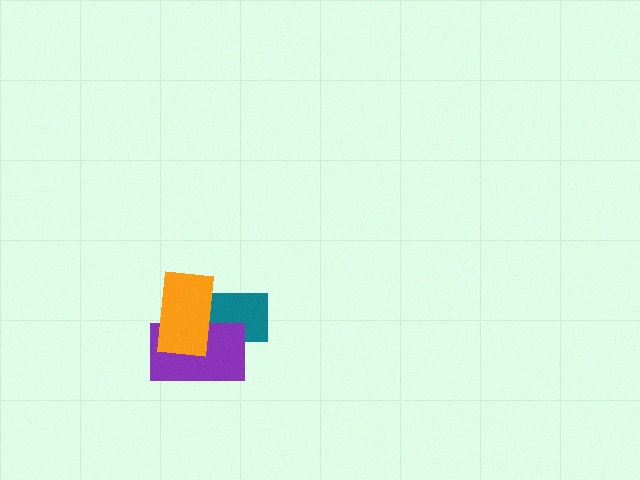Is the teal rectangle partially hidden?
Yes, it is partially covered by another shape.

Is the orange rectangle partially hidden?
No, no other shape covers it.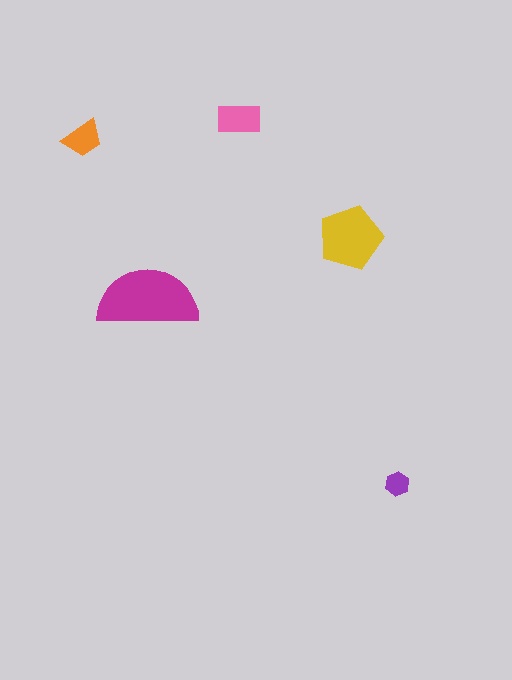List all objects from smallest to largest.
The purple hexagon, the orange trapezoid, the pink rectangle, the yellow pentagon, the magenta semicircle.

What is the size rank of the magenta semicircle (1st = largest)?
1st.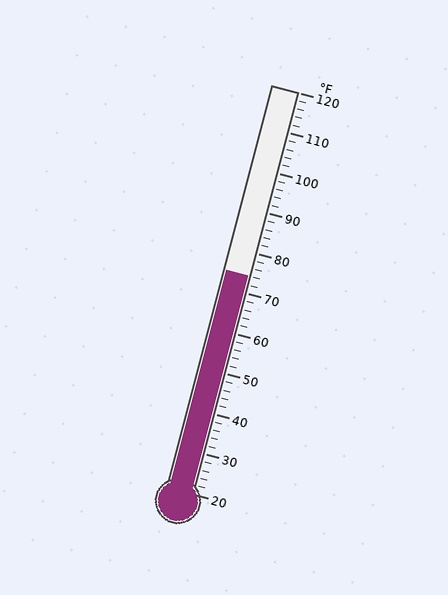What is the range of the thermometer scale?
The thermometer scale ranges from 20°F to 120°F.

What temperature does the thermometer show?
The thermometer shows approximately 74°F.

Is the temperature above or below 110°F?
The temperature is below 110°F.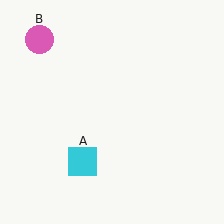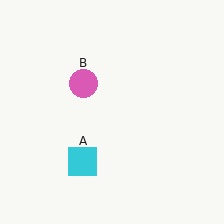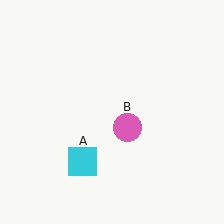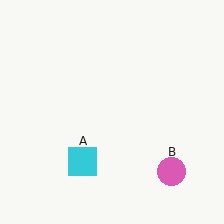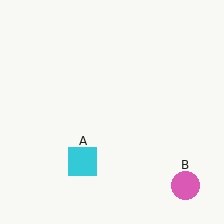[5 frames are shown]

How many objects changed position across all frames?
1 object changed position: pink circle (object B).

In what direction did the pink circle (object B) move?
The pink circle (object B) moved down and to the right.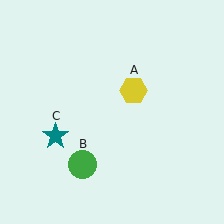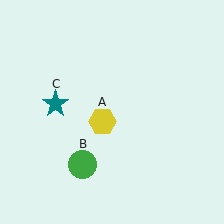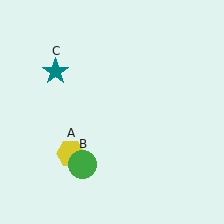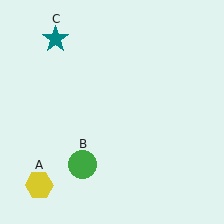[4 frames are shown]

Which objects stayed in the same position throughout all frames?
Green circle (object B) remained stationary.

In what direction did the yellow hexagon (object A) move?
The yellow hexagon (object A) moved down and to the left.